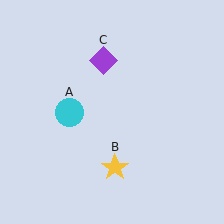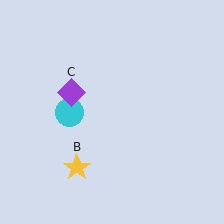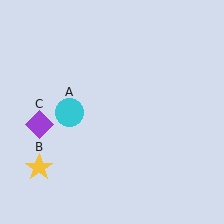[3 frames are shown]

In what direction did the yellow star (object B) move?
The yellow star (object B) moved left.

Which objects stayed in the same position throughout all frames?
Cyan circle (object A) remained stationary.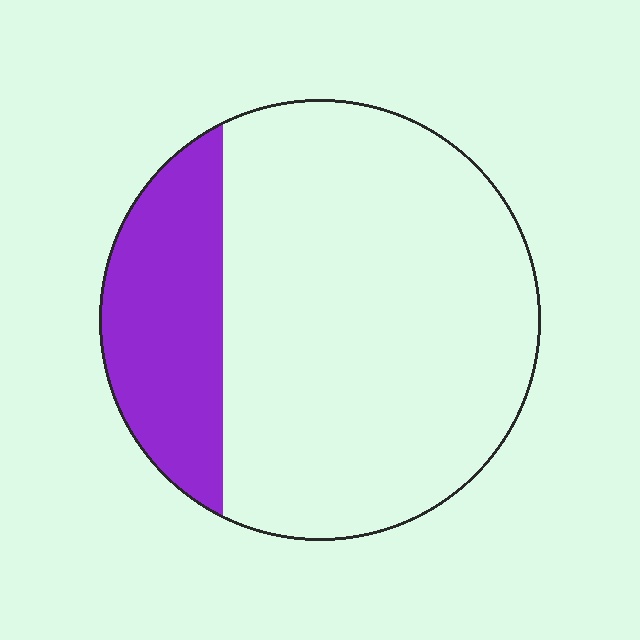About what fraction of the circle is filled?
About one quarter (1/4).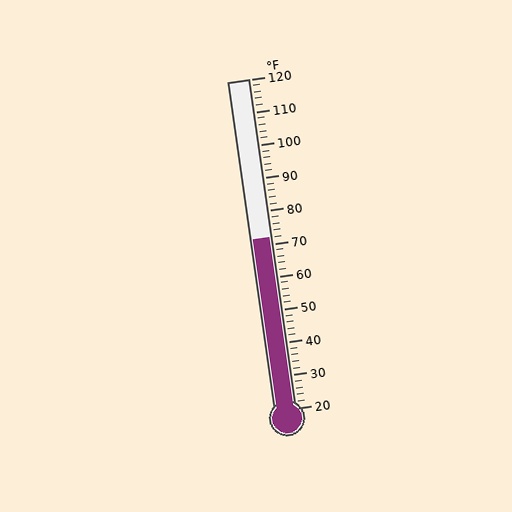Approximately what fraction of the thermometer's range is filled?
The thermometer is filled to approximately 50% of its range.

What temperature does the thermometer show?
The thermometer shows approximately 72°F.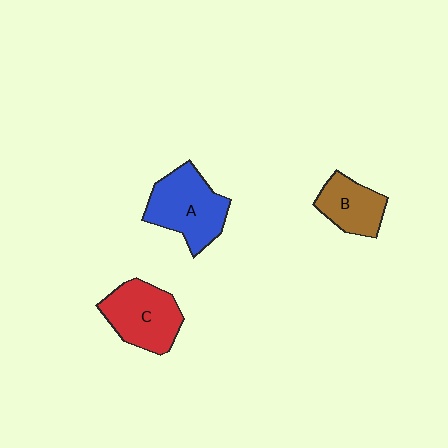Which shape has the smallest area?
Shape B (brown).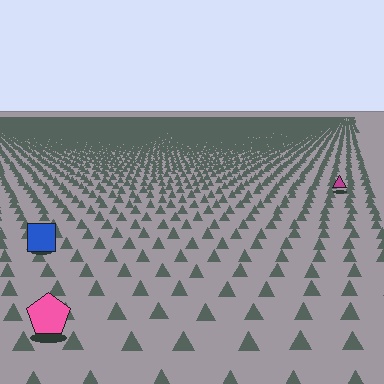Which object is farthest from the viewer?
The magenta triangle is farthest from the viewer. It appears smaller and the ground texture around it is denser.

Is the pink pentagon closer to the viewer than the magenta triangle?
Yes. The pink pentagon is closer — you can tell from the texture gradient: the ground texture is coarser near it.